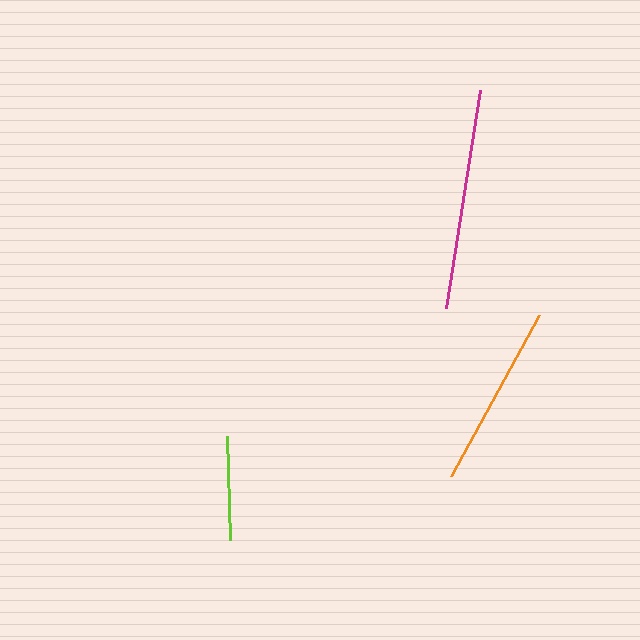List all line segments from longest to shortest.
From longest to shortest: magenta, orange, lime.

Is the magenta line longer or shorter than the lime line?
The magenta line is longer than the lime line.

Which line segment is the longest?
The magenta line is the longest at approximately 221 pixels.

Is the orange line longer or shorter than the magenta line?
The magenta line is longer than the orange line.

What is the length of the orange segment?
The orange segment is approximately 184 pixels long.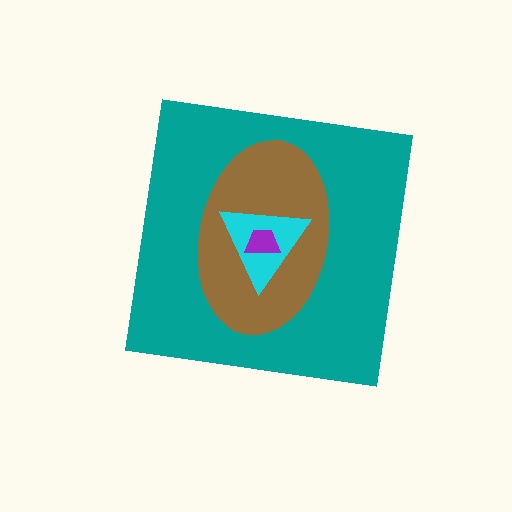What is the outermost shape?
The teal square.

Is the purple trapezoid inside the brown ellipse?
Yes.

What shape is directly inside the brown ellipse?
The cyan triangle.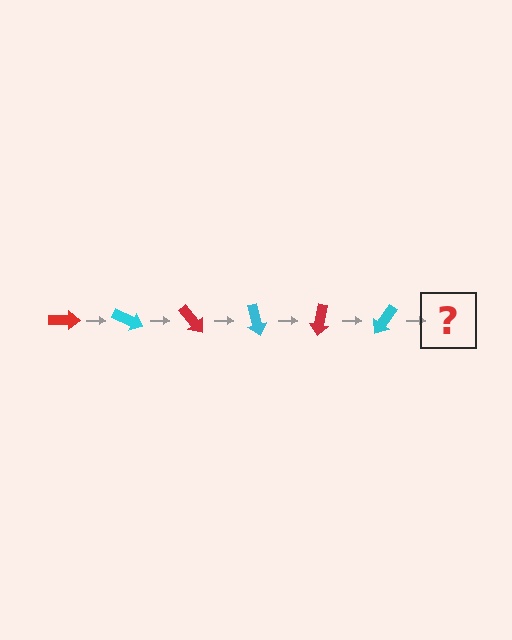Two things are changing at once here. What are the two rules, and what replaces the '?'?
The two rules are that it rotates 25 degrees each step and the color cycles through red and cyan. The '?' should be a red arrow, rotated 150 degrees from the start.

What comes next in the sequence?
The next element should be a red arrow, rotated 150 degrees from the start.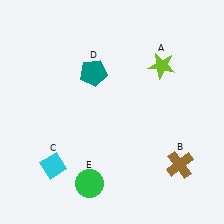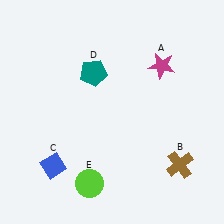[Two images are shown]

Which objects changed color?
A changed from lime to magenta. C changed from cyan to blue. E changed from green to lime.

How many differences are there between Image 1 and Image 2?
There are 3 differences between the two images.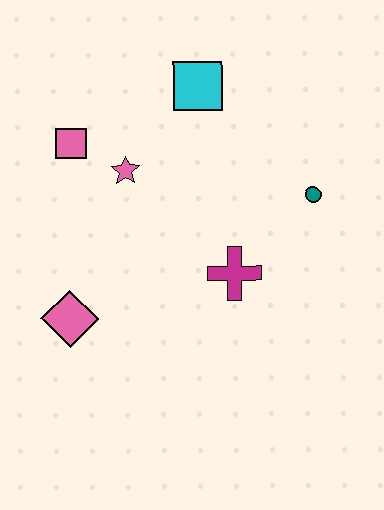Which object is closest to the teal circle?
The magenta cross is closest to the teal circle.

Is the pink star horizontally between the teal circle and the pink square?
Yes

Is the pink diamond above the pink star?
No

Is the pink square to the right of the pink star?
No